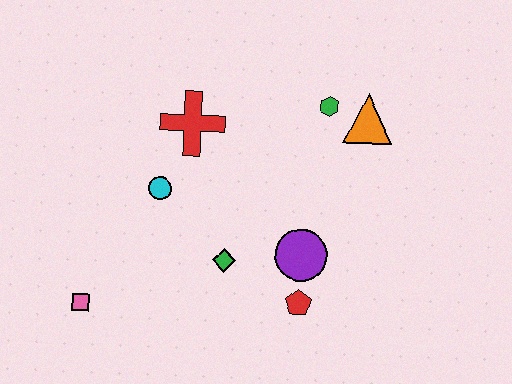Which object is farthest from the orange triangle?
The pink square is farthest from the orange triangle.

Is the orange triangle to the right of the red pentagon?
Yes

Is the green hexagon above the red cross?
Yes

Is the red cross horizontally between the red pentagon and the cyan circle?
Yes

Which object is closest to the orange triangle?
The green hexagon is closest to the orange triangle.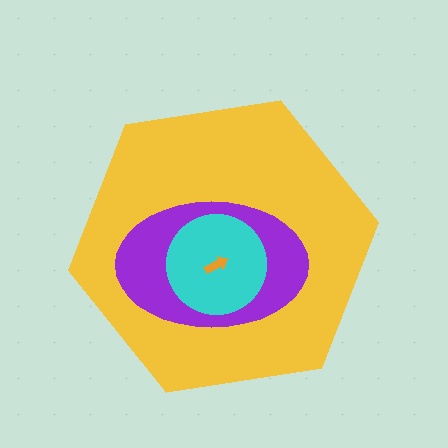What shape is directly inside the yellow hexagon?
The purple ellipse.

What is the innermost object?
The orange arrow.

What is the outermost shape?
The yellow hexagon.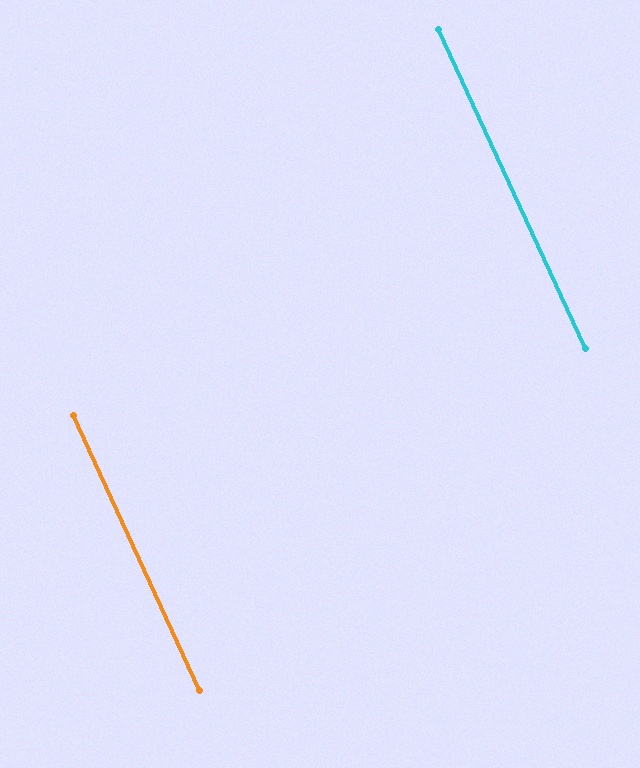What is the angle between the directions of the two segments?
Approximately 0 degrees.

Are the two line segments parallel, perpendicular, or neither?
Parallel — their directions differ by only 0.1°.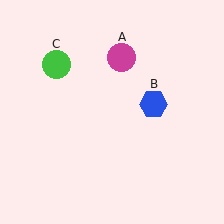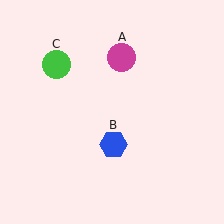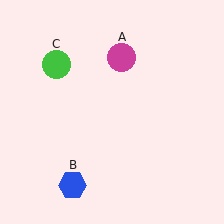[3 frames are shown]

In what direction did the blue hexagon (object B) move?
The blue hexagon (object B) moved down and to the left.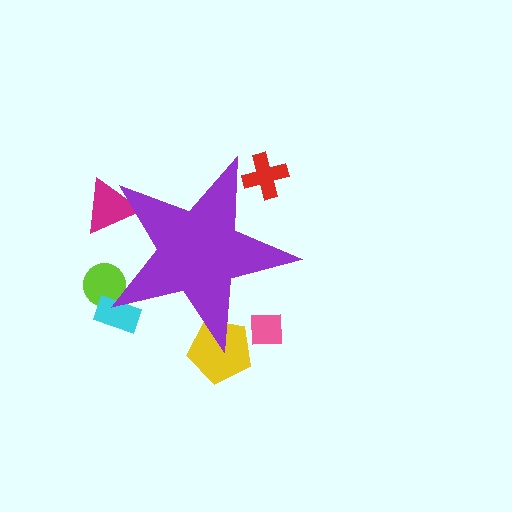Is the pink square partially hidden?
Yes, the pink square is partially hidden behind the purple star.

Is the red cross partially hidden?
Yes, the red cross is partially hidden behind the purple star.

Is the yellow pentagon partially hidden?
Yes, the yellow pentagon is partially hidden behind the purple star.